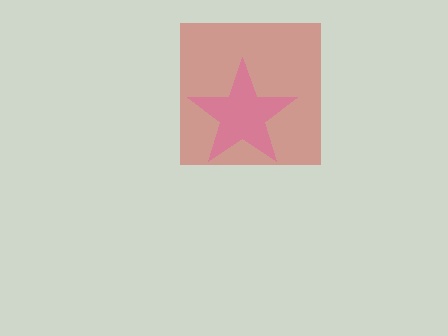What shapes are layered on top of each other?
The layered shapes are: a red square, a pink star.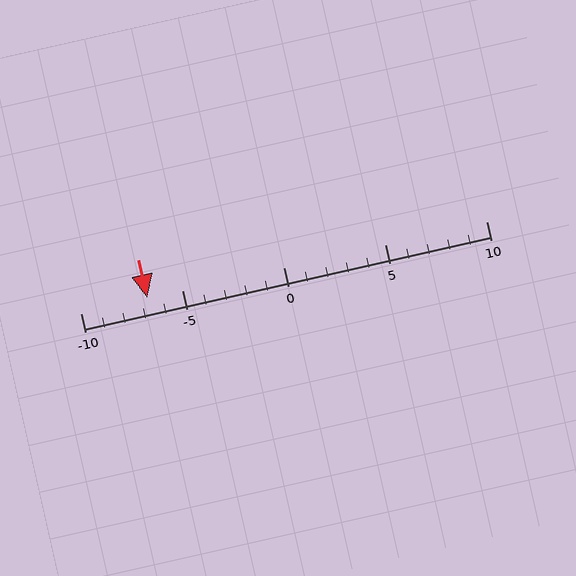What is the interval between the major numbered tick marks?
The major tick marks are spaced 5 units apart.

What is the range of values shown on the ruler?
The ruler shows values from -10 to 10.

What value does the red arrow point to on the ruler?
The red arrow points to approximately -7.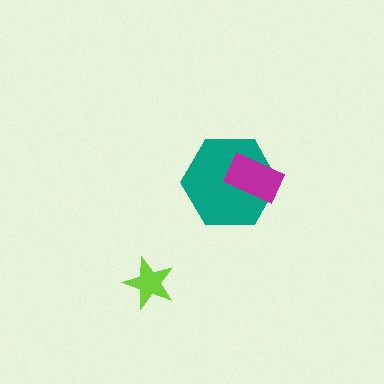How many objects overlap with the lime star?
0 objects overlap with the lime star.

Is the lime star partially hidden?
No, no other shape covers it.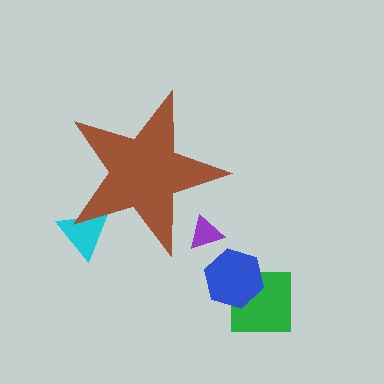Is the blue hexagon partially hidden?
No, the blue hexagon is fully visible.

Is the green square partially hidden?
No, the green square is fully visible.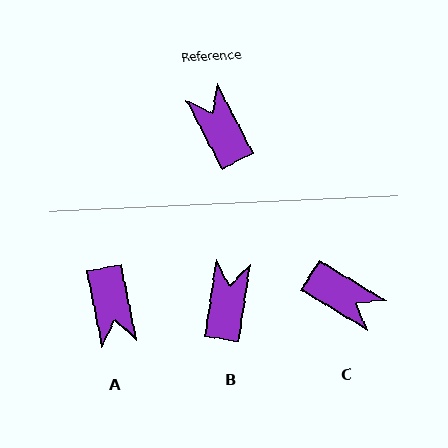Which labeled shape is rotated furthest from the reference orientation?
A, about 164 degrees away.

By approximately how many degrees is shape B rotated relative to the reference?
Approximately 36 degrees clockwise.